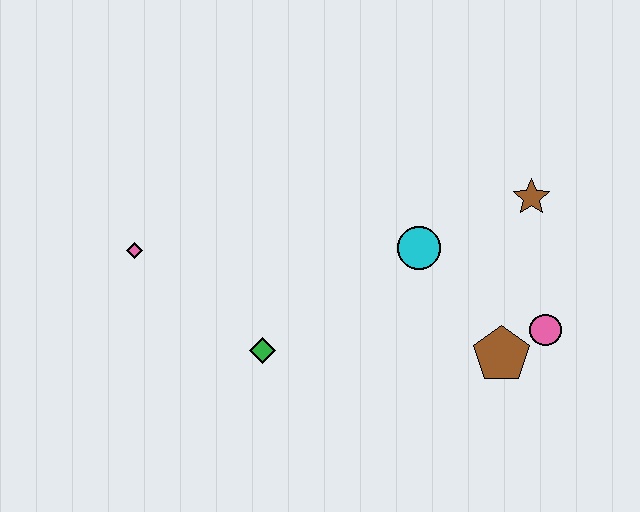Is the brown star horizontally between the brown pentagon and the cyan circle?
No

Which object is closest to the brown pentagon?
The pink circle is closest to the brown pentagon.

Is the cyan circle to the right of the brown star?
No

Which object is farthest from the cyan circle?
The pink diamond is farthest from the cyan circle.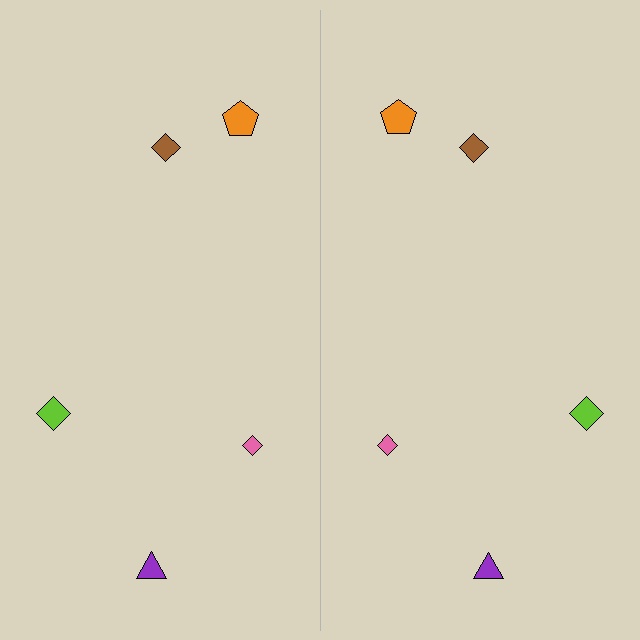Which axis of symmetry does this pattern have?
The pattern has a vertical axis of symmetry running through the center of the image.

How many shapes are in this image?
There are 10 shapes in this image.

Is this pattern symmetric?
Yes, this pattern has bilateral (reflection) symmetry.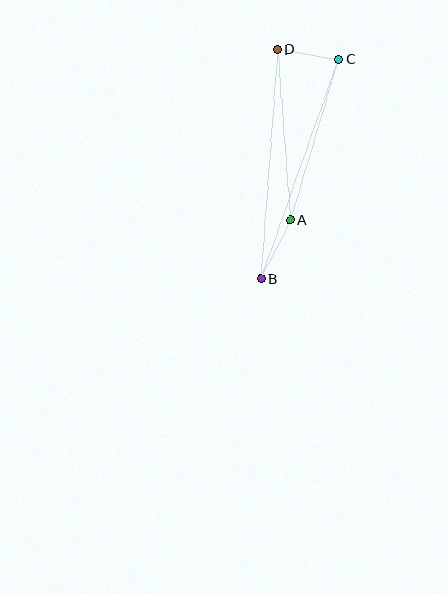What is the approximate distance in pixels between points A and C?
The distance between A and C is approximately 168 pixels.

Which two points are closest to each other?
Points C and D are closest to each other.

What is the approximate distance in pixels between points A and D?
The distance between A and D is approximately 171 pixels.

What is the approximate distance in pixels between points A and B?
The distance between A and B is approximately 66 pixels.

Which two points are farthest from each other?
Points B and C are farthest from each other.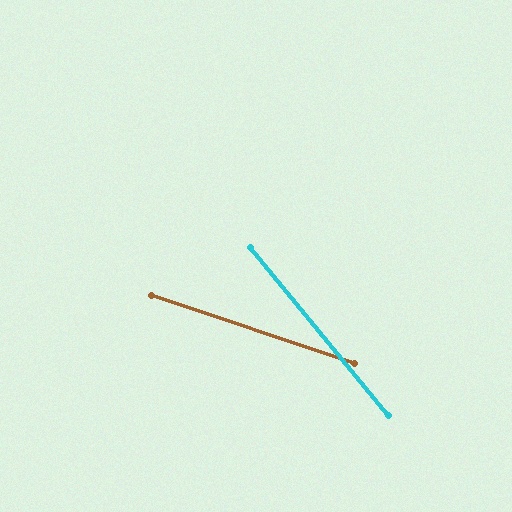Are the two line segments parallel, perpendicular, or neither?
Neither parallel nor perpendicular — they differ by about 32°.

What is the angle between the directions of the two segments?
Approximately 32 degrees.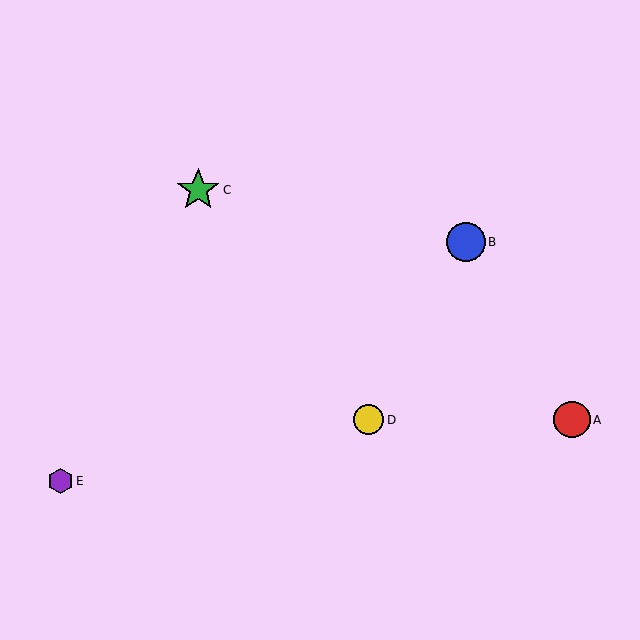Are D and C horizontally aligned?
No, D is at y≈420 and C is at y≈190.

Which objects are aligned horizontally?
Objects A, D are aligned horizontally.